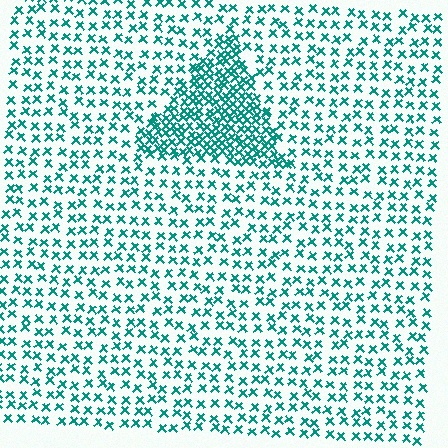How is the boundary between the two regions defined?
The boundary is defined by a change in element density (approximately 2.4x ratio). All elements are the same color, size, and shape.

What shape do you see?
I see a triangle.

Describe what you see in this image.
The image contains small teal elements arranged at two different densities. A triangle-shaped region is visible where the elements are more densely packed than the surrounding area.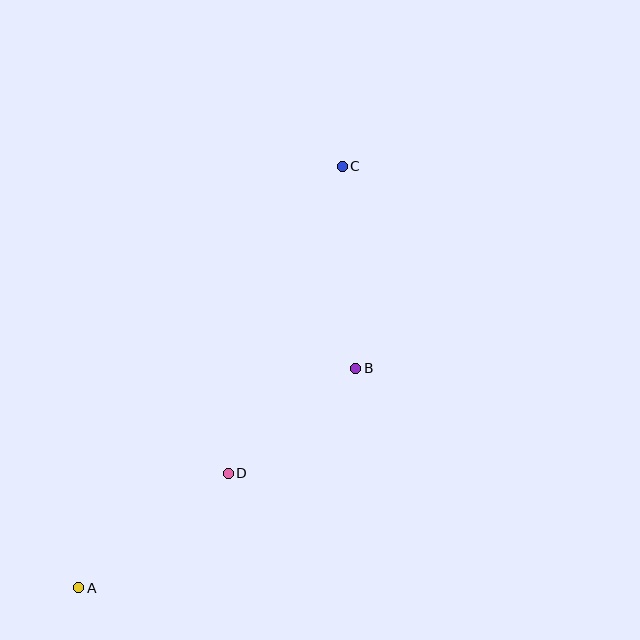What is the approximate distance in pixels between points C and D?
The distance between C and D is approximately 327 pixels.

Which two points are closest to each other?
Points B and D are closest to each other.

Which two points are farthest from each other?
Points A and C are farthest from each other.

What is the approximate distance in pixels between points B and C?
The distance between B and C is approximately 202 pixels.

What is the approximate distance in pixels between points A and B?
The distance between A and B is approximately 353 pixels.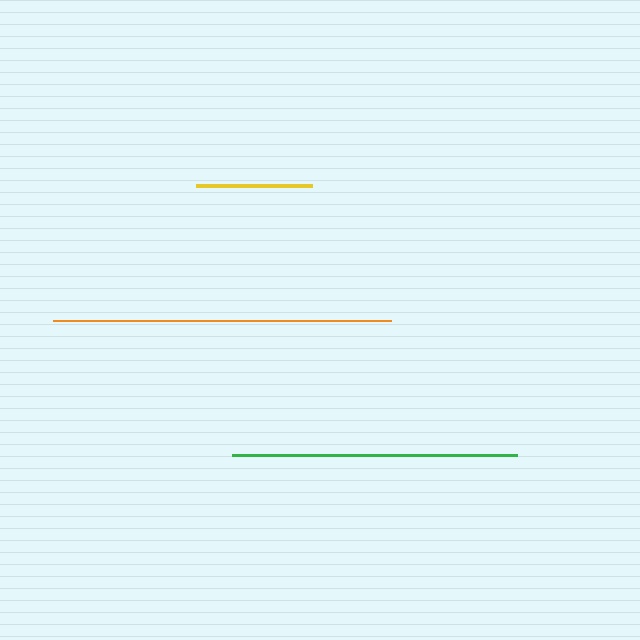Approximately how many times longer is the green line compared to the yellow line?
The green line is approximately 2.5 times the length of the yellow line.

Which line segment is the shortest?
The yellow line is the shortest at approximately 116 pixels.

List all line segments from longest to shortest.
From longest to shortest: orange, green, yellow.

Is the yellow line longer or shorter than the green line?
The green line is longer than the yellow line.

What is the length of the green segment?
The green segment is approximately 285 pixels long.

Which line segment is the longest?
The orange line is the longest at approximately 337 pixels.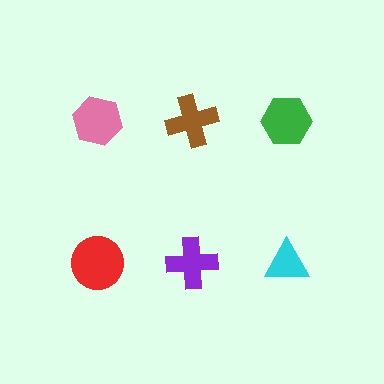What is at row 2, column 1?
A red circle.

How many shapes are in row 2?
3 shapes.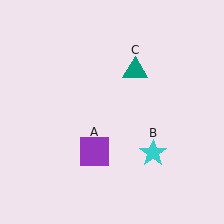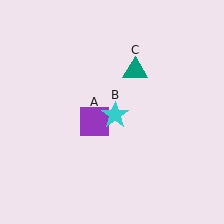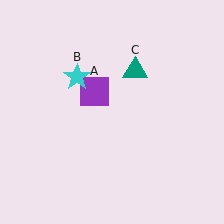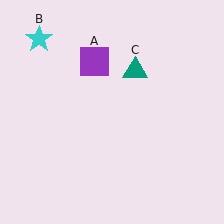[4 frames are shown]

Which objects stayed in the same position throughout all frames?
Teal triangle (object C) remained stationary.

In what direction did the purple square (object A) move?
The purple square (object A) moved up.